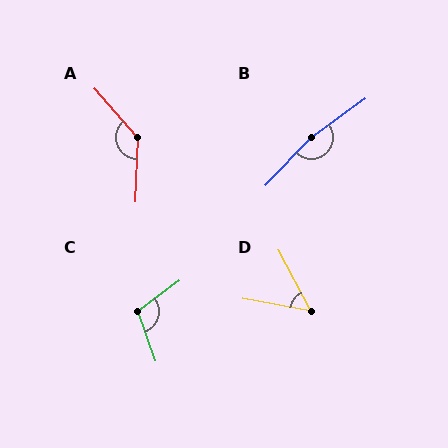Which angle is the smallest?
D, at approximately 52 degrees.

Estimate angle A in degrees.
Approximately 137 degrees.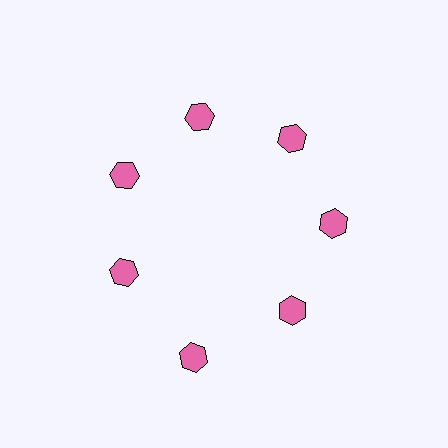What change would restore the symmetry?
The symmetry would be restored by moving it inward, back onto the ring so that all 7 hexagons sit at equal angles and equal distance from the center.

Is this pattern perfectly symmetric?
No. The 7 pink hexagons are arranged in a ring, but one element near the 6 o'clock position is pushed outward from the center, breaking the 7-fold rotational symmetry.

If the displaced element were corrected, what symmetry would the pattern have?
It would have 7-fold rotational symmetry — the pattern would map onto itself every 51 degrees.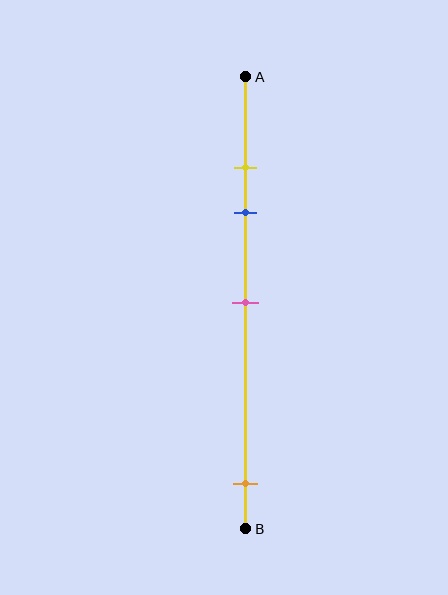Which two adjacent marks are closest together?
The yellow and blue marks are the closest adjacent pair.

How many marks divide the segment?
There are 4 marks dividing the segment.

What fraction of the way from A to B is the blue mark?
The blue mark is approximately 30% (0.3) of the way from A to B.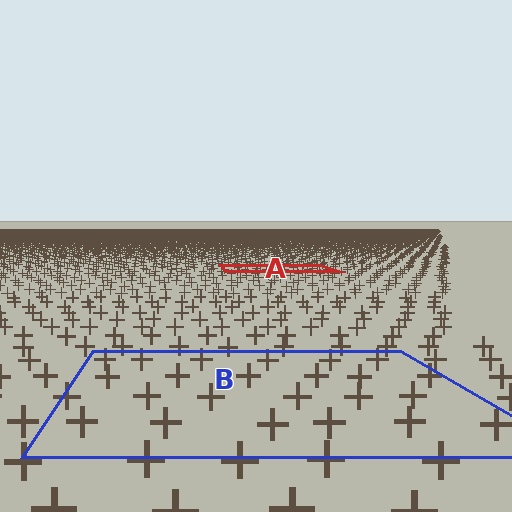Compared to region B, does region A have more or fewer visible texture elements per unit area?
Region A has more texture elements per unit area — they are packed more densely because it is farther away.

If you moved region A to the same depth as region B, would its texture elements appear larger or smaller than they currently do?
They would appear larger. At a closer depth, the same texture elements are projected at a bigger on-screen size.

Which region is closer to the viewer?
Region B is closer. The texture elements there are larger and more spread out.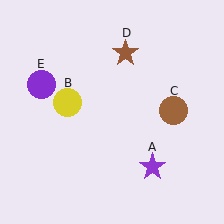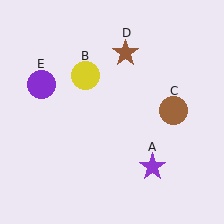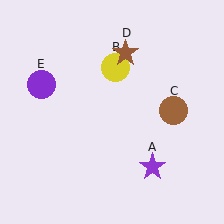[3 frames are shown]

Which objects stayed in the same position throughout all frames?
Purple star (object A) and brown circle (object C) and brown star (object D) and purple circle (object E) remained stationary.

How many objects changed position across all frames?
1 object changed position: yellow circle (object B).